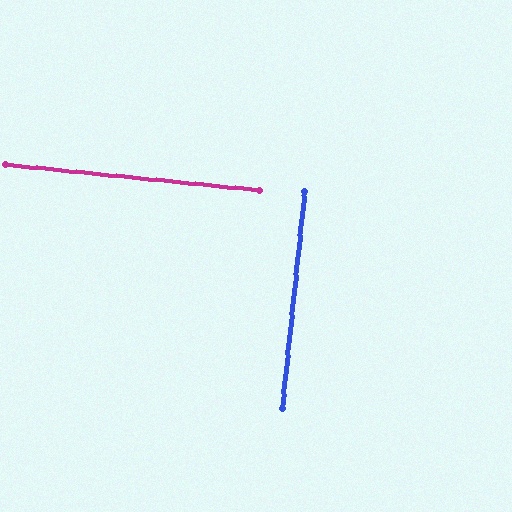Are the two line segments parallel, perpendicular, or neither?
Perpendicular — they meet at approximately 90°.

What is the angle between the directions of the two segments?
Approximately 90 degrees.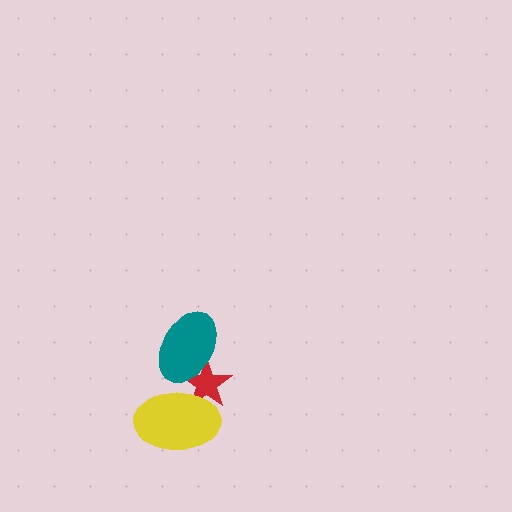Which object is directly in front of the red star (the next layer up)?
The teal ellipse is directly in front of the red star.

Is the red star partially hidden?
Yes, it is partially covered by another shape.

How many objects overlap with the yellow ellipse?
1 object overlaps with the yellow ellipse.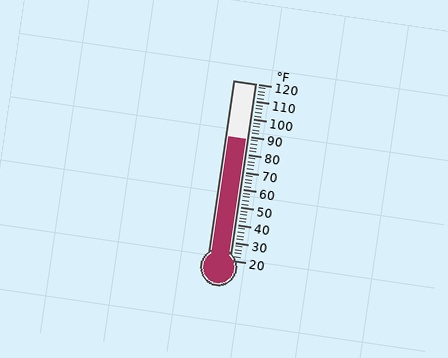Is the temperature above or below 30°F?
The temperature is above 30°F.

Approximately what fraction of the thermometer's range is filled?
The thermometer is filled to approximately 70% of its range.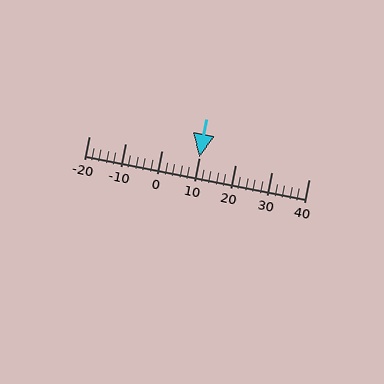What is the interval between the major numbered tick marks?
The major tick marks are spaced 10 units apart.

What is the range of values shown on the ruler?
The ruler shows values from -20 to 40.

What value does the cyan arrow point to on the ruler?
The cyan arrow points to approximately 10.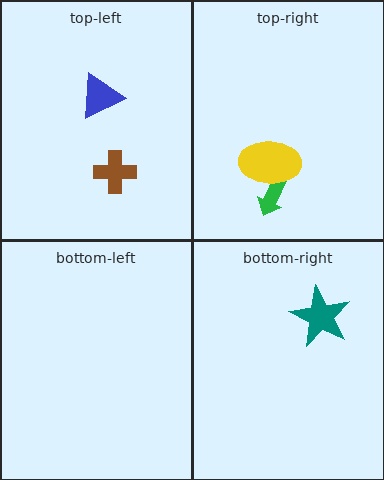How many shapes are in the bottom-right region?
1.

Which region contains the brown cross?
The top-left region.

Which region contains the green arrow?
The top-right region.